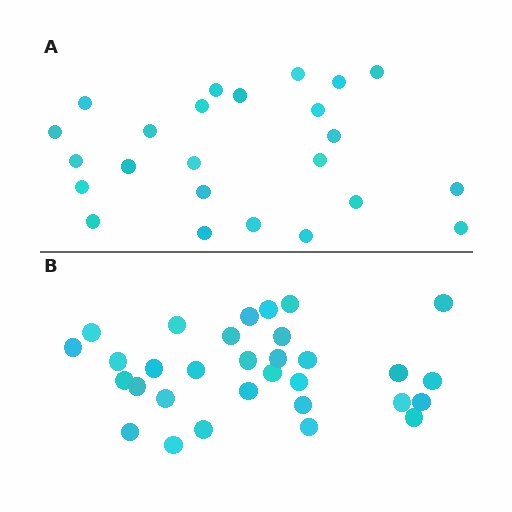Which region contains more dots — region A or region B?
Region B (the bottom region) has more dots.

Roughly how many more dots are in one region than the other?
Region B has roughly 8 or so more dots than region A.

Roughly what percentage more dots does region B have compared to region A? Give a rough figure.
About 30% more.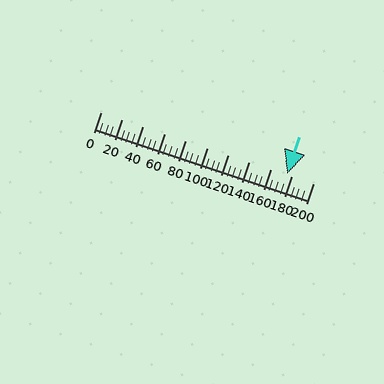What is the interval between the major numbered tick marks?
The major tick marks are spaced 20 units apart.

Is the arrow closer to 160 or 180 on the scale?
The arrow is closer to 180.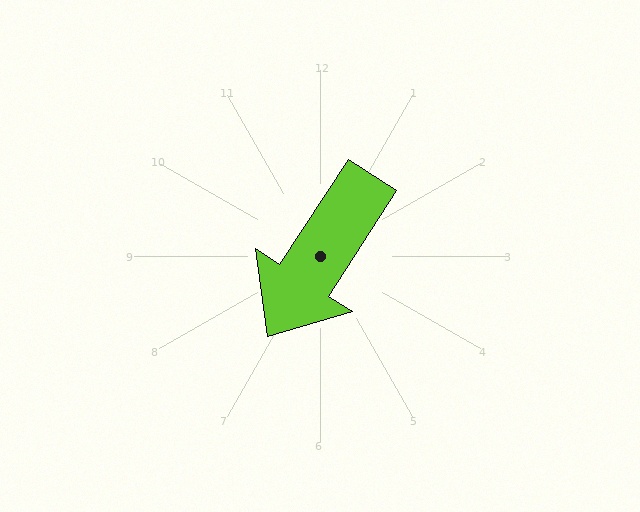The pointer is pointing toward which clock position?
Roughly 7 o'clock.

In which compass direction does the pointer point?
Southwest.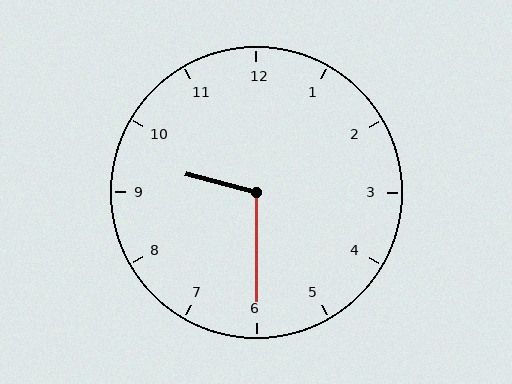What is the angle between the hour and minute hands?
Approximately 105 degrees.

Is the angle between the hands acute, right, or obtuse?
It is obtuse.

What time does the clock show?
9:30.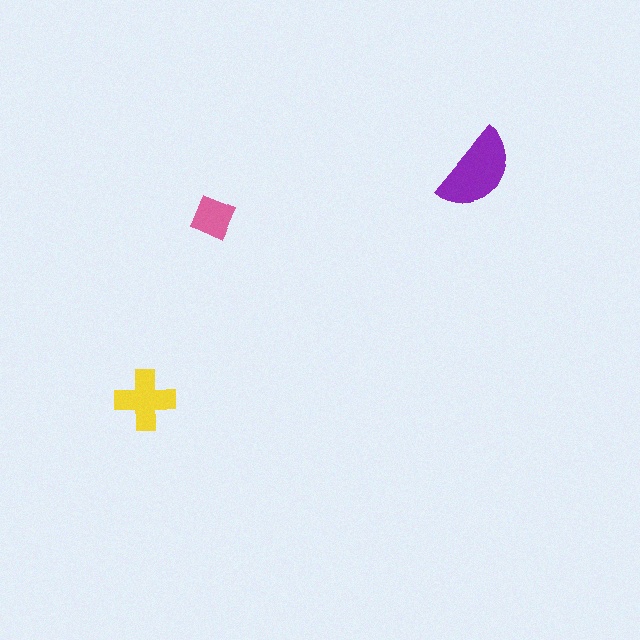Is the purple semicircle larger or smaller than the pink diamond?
Larger.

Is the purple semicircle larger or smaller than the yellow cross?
Larger.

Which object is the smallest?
The pink diamond.